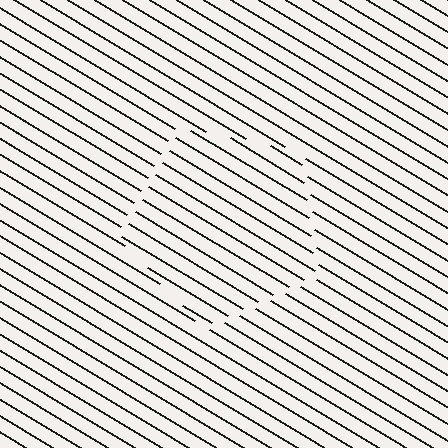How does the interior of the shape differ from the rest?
The interior of the shape contains the same grating, shifted by half a period — the contour is defined by the phase discontinuity where line-ends from the inner and outer gratings abut.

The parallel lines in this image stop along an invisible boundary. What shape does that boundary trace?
An illusory pentagon. The interior of the shape contains the same grating, shifted by half a period — the contour is defined by the phase discontinuity where line-ends from the inner and outer gratings abut.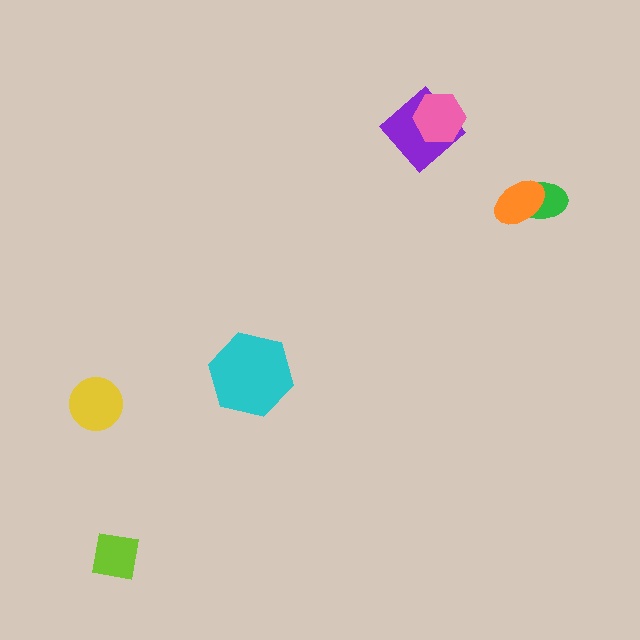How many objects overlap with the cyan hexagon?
0 objects overlap with the cyan hexagon.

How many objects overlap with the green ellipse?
1 object overlaps with the green ellipse.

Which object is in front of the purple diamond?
The pink hexagon is in front of the purple diamond.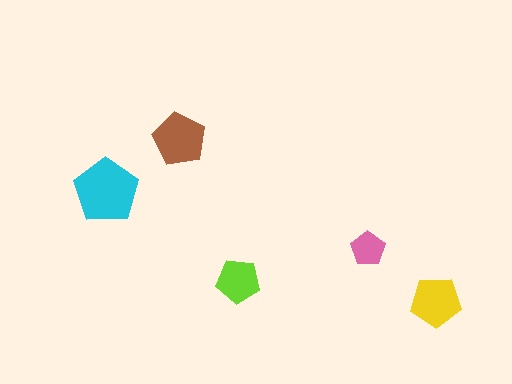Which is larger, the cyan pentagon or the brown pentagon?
The cyan one.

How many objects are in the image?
There are 5 objects in the image.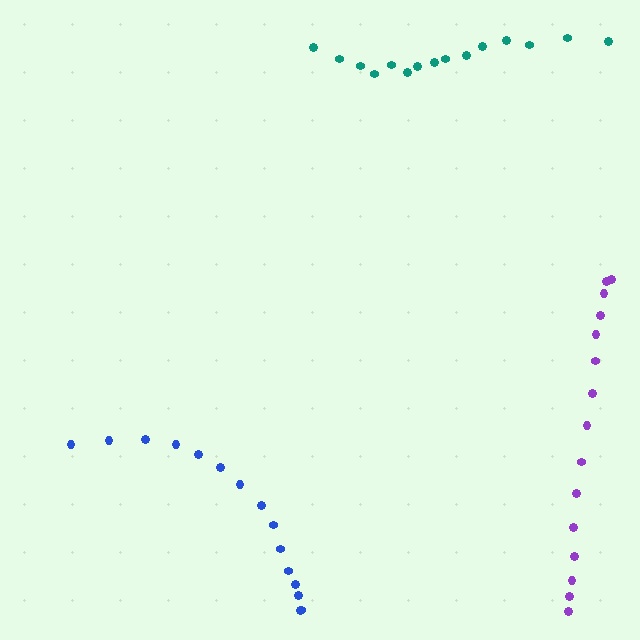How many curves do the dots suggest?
There are 3 distinct paths.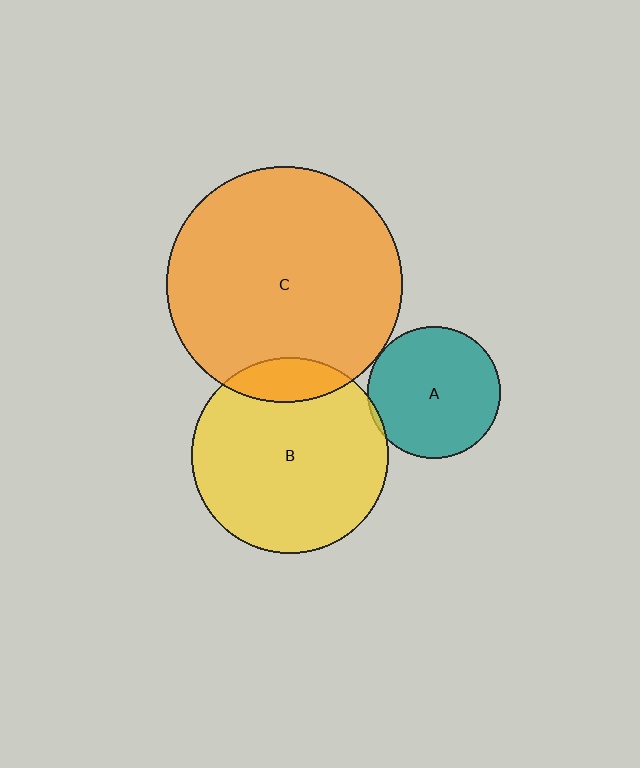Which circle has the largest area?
Circle C (orange).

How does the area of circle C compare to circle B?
Approximately 1.4 times.